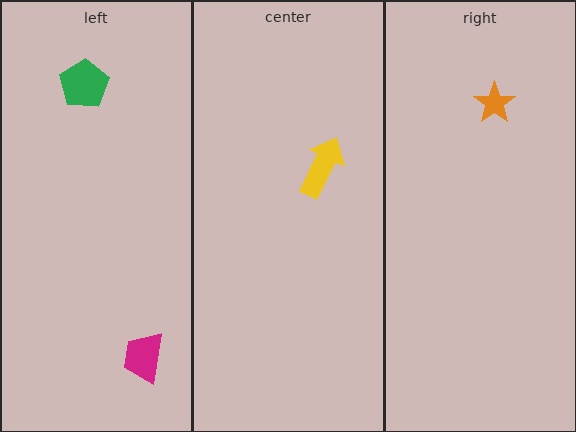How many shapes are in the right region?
1.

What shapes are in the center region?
The yellow arrow.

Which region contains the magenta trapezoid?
The left region.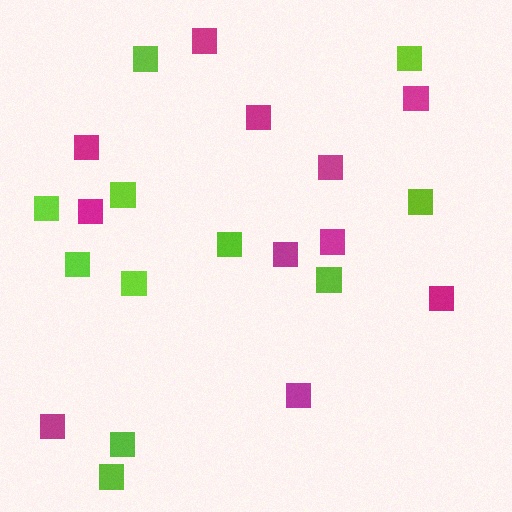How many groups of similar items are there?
There are 2 groups: one group of lime squares (11) and one group of magenta squares (11).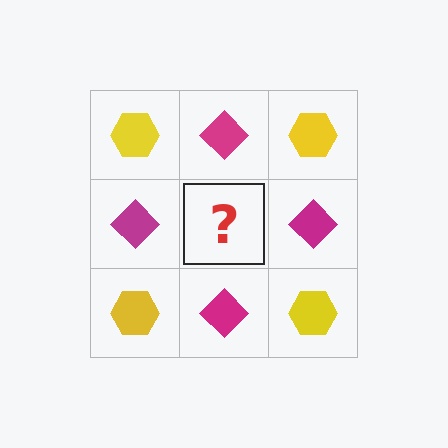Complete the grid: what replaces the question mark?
The question mark should be replaced with a yellow hexagon.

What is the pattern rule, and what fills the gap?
The rule is that it alternates yellow hexagon and magenta diamond in a checkerboard pattern. The gap should be filled with a yellow hexagon.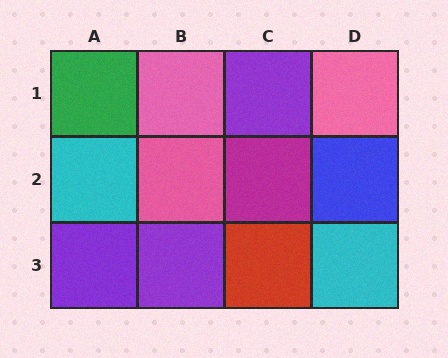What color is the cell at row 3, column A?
Purple.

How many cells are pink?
3 cells are pink.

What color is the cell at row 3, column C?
Red.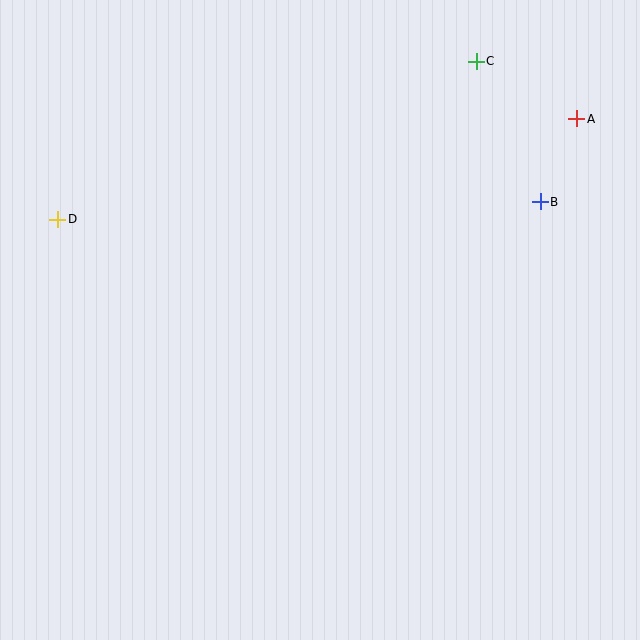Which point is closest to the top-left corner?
Point D is closest to the top-left corner.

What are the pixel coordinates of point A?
Point A is at (577, 119).